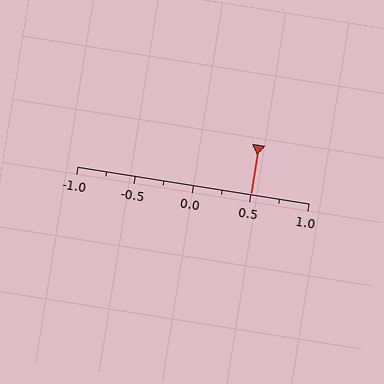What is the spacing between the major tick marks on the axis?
The major ticks are spaced 0.5 apart.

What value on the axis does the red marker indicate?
The marker indicates approximately 0.5.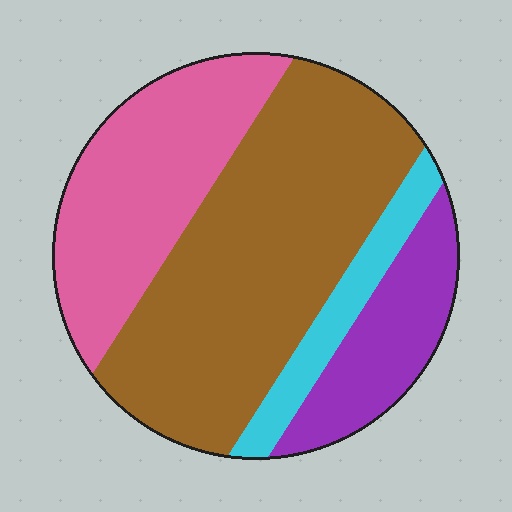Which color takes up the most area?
Brown, at roughly 50%.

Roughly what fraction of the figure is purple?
Purple takes up less than a quarter of the figure.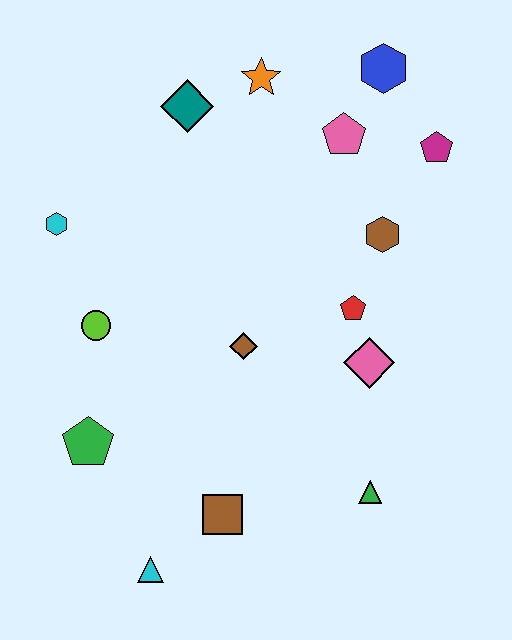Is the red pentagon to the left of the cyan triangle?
No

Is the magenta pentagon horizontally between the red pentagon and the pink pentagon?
No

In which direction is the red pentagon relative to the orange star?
The red pentagon is below the orange star.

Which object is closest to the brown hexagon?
The red pentagon is closest to the brown hexagon.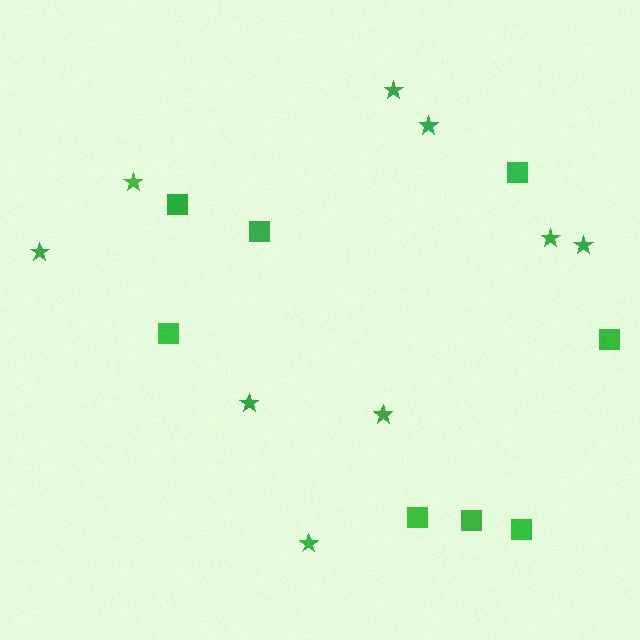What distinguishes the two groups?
There are 2 groups: one group of stars (9) and one group of squares (8).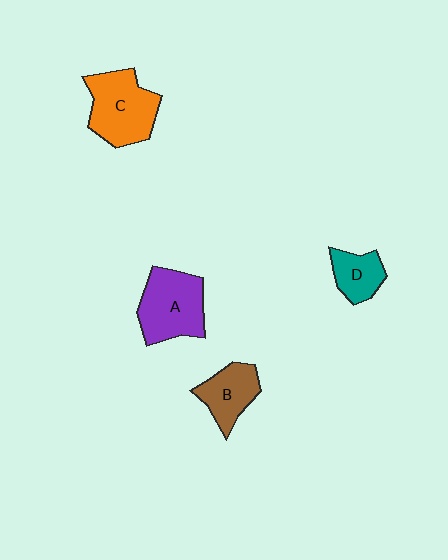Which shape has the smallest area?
Shape D (teal).